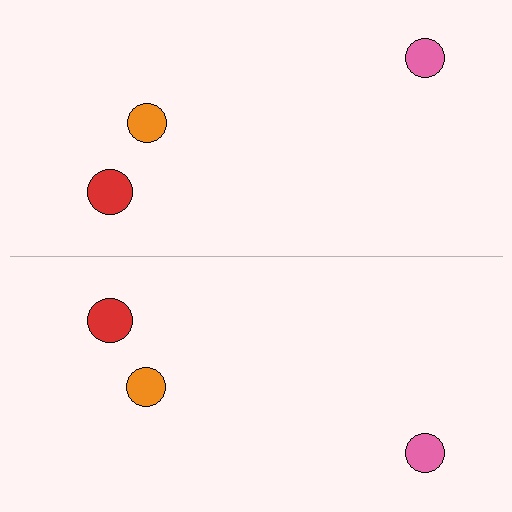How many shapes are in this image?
There are 6 shapes in this image.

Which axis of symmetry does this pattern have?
The pattern has a horizontal axis of symmetry running through the center of the image.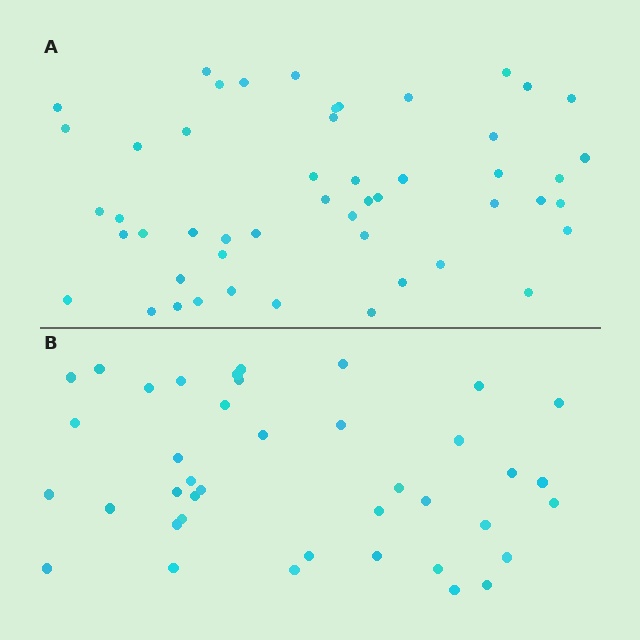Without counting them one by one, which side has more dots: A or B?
Region A (the top region) has more dots.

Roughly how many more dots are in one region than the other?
Region A has roughly 10 or so more dots than region B.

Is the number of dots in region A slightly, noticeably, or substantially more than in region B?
Region A has noticeably more, but not dramatically so. The ratio is roughly 1.2 to 1.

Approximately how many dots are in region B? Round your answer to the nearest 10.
About 40 dots.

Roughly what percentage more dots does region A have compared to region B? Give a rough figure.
About 25% more.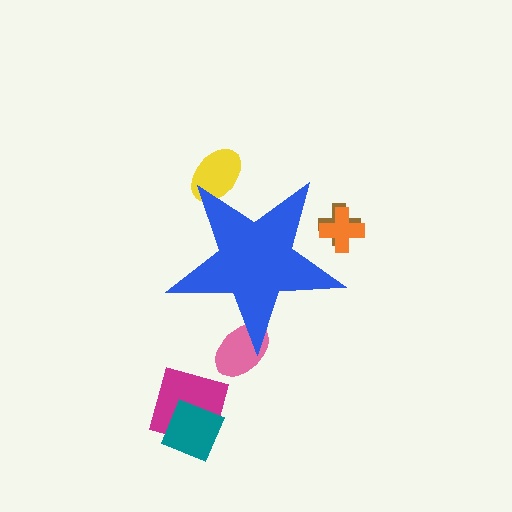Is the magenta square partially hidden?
No, the magenta square is fully visible.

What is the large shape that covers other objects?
A blue star.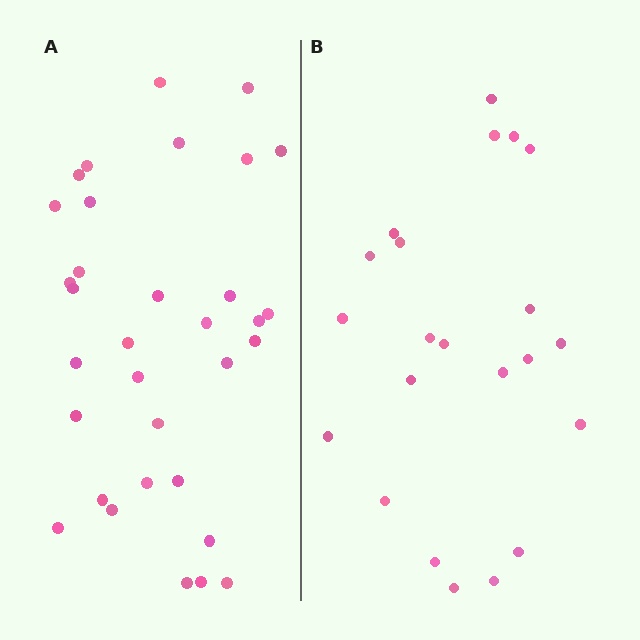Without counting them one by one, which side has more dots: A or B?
Region A (the left region) has more dots.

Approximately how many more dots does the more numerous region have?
Region A has roughly 12 or so more dots than region B.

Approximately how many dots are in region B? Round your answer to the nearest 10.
About 20 dots. (The exact count is 22, which rounds to 20.)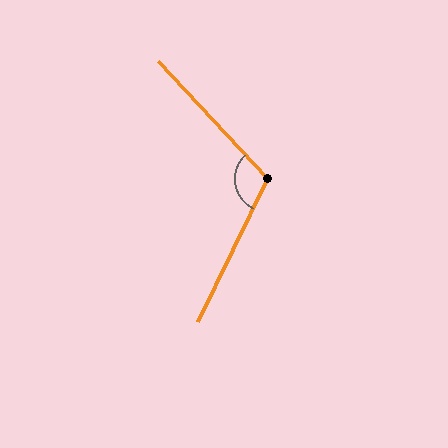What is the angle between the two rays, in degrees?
Approximately 111 degrees.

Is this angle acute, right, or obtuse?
It is obtuse.